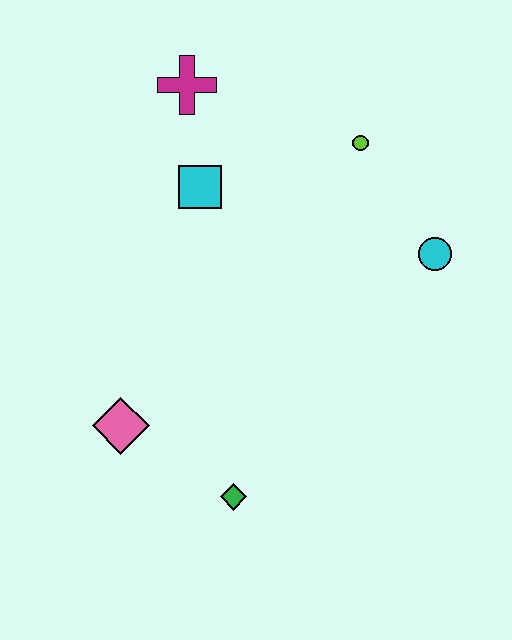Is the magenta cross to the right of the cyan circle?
No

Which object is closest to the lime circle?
The cyan circle is closest to the lime circle.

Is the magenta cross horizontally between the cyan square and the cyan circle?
No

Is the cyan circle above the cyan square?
No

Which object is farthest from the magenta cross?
The green diamond is farthest from the magenta cross.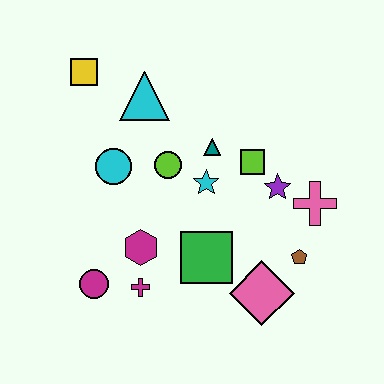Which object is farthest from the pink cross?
The yellow square is farthest from the pink cross.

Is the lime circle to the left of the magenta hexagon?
No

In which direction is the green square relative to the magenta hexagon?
The green square is to the right of the magenta hexagon.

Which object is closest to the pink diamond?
The brown pentagon is closest to the pink diamond.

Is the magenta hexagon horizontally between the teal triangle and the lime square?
No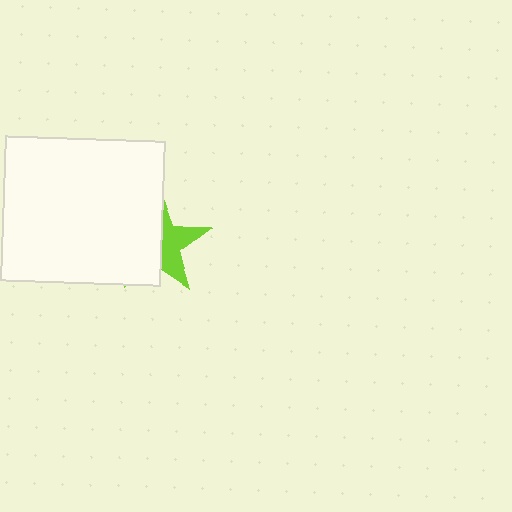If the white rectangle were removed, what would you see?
You would see the complete lime star.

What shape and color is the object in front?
The object in front is a white rectangle.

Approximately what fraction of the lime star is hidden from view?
Roughly 57% of the lime star is hidden behind the white rectangle.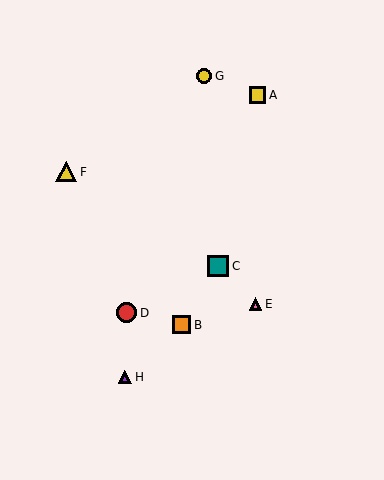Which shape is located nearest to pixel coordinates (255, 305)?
The pink triangle (labeled E) at (256, 304) is nearest to that location.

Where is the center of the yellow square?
The center of the yellow square is at (257, 95).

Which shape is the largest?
The teal square (labeled C) is the largest.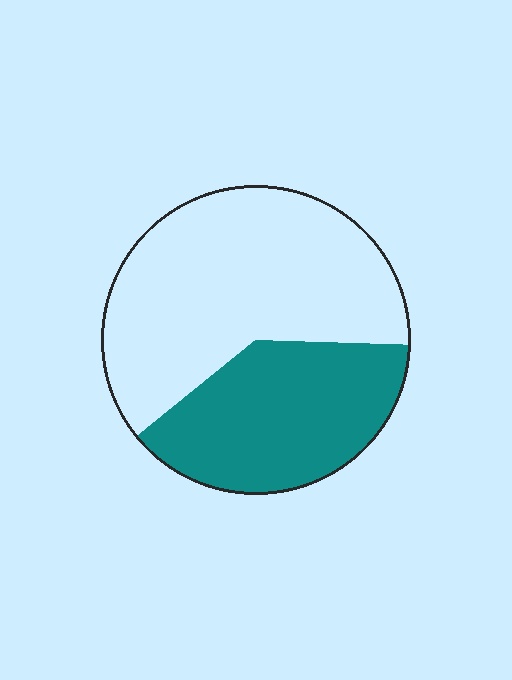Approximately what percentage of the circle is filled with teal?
Approximately 40%.